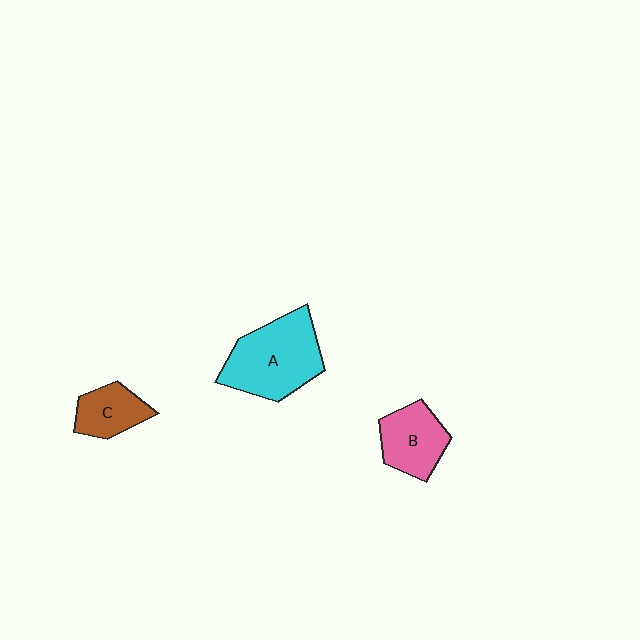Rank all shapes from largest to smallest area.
From largest to smallest: A (cyan), B (pink), C (brown).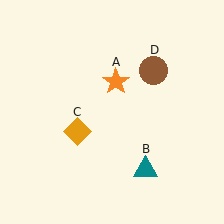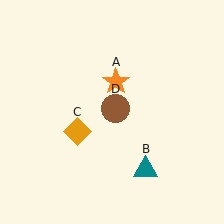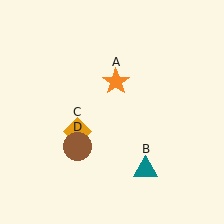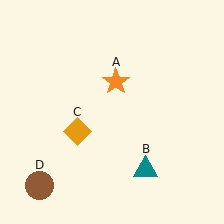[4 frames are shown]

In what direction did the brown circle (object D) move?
The brown circle (object D) moved down and to the left.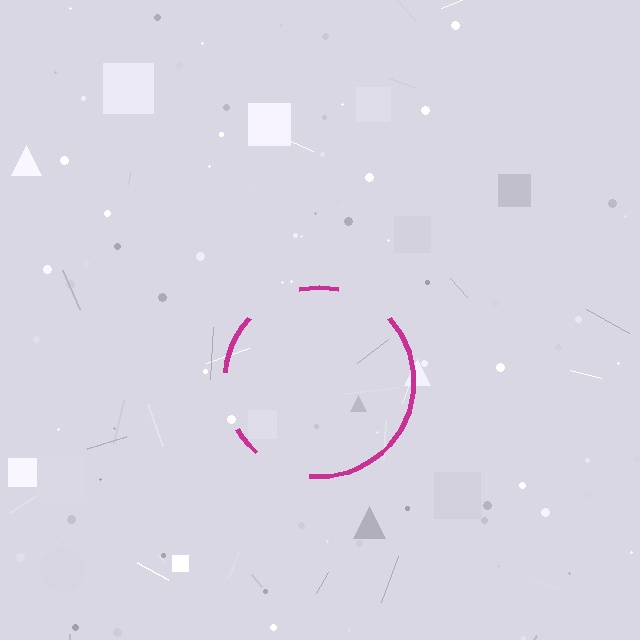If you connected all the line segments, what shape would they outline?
They would outline a circle.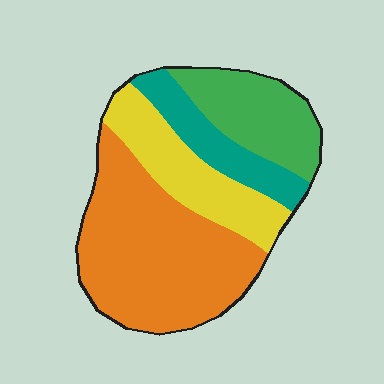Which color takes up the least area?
Teal, at roughly 15%.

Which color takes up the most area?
Orange, at roughly 45%.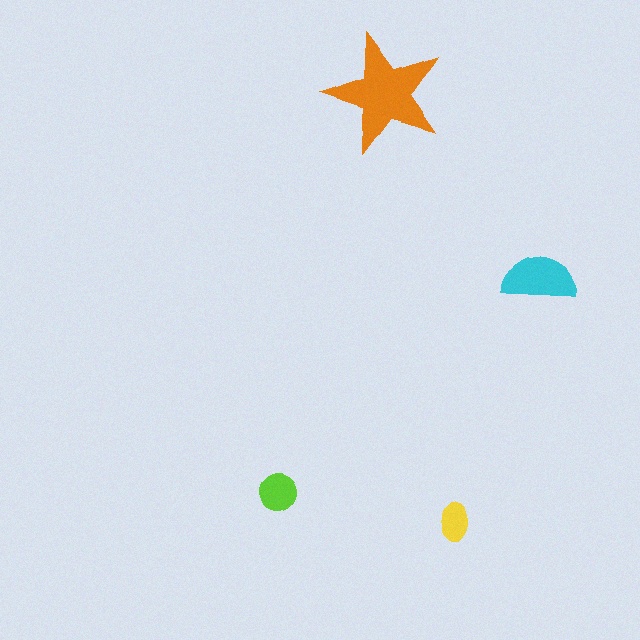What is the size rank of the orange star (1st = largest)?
1st.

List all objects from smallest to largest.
The yellow ellipse, the lime circle, the cyan semicircle, the orange star.